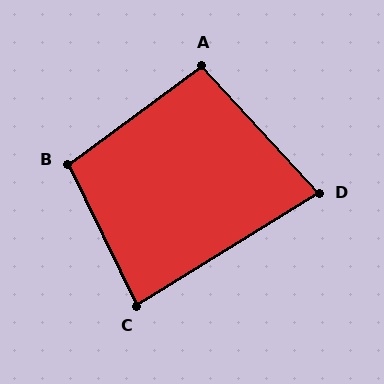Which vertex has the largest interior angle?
B, at approximately 101 degrees.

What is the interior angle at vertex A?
Approximately 96 degrees (obtuse).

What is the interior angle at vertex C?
Approximately 84 degrees (acute).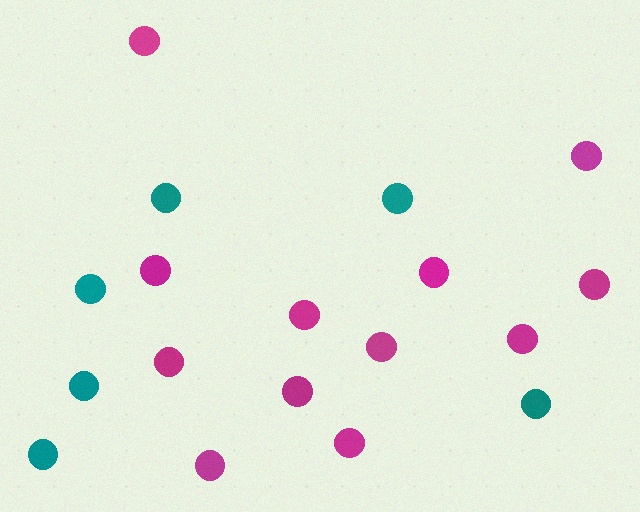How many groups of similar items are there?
There are 2 groups: one group of teal circles (6) and one group of magenta circles (12).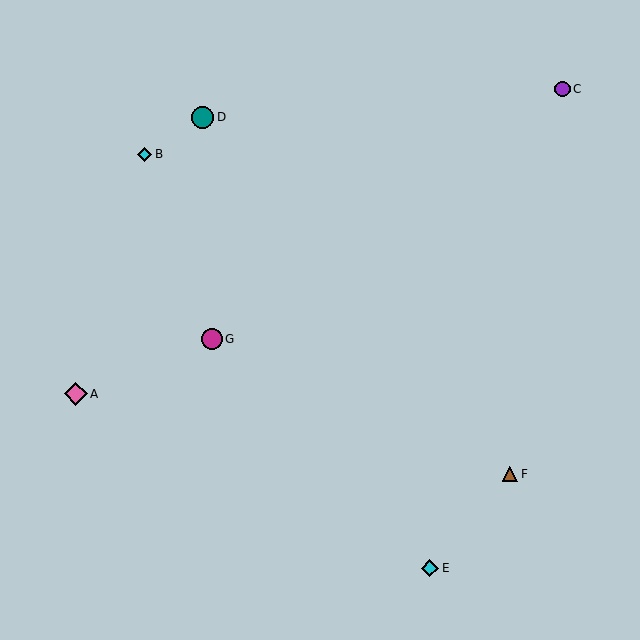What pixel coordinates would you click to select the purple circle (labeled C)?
Click at (562, 89) to select the purple circle C.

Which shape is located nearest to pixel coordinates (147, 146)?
The cyan diamond (labeled B) at (145, 154) is nearest to that location.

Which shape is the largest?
The pink diamond (labeled A) is the largest.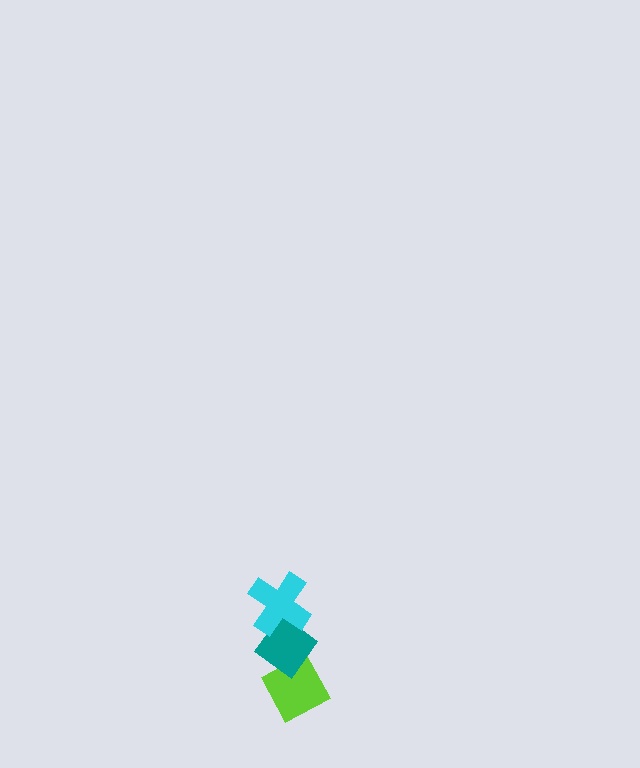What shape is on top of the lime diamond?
The teal diamond is on top of the lime diamond.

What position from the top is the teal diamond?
The teal diamond is 2nd from the top.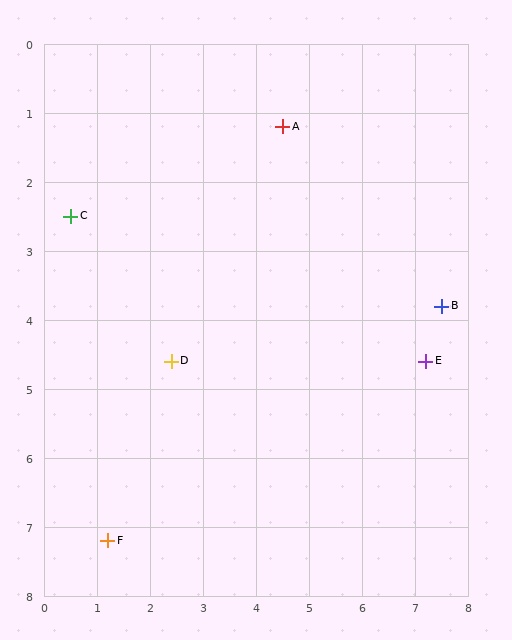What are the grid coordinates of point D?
Point D is at approximately (2.4, 4.6).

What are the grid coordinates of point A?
Point A is at approximately (4.5, 1.2).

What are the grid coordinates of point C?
Point C is at approximately (0.5, 2.5).